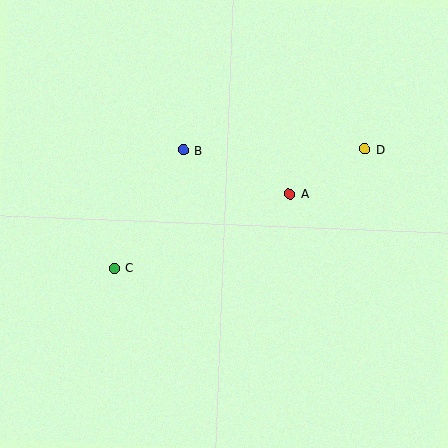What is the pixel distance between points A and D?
The distance between A and D is 87 pixels.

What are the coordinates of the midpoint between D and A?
The midpoint between D and A is at (327, 172).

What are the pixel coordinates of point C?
Point C is at (114, 268).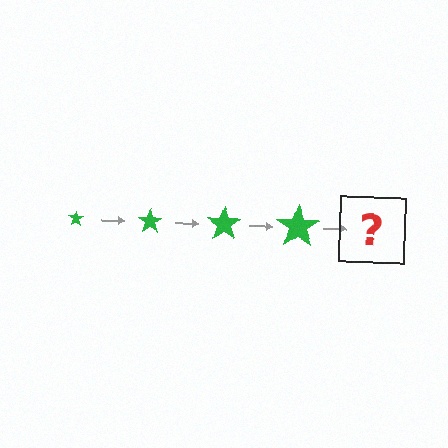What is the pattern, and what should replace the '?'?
The pattern is that the star gets progressively larger each step. The '?' should be a green star, larger than the previous one.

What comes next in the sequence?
The next element should be a green star, larger than the previous one.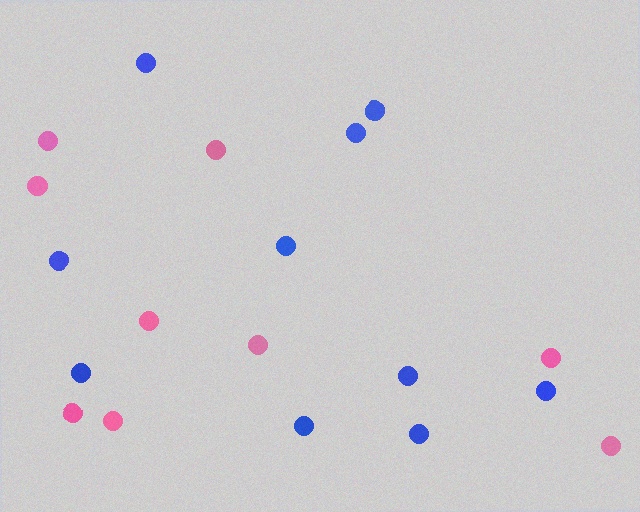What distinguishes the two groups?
There are 2 groups: one group of pink circles (9) and one group of blue circles (10).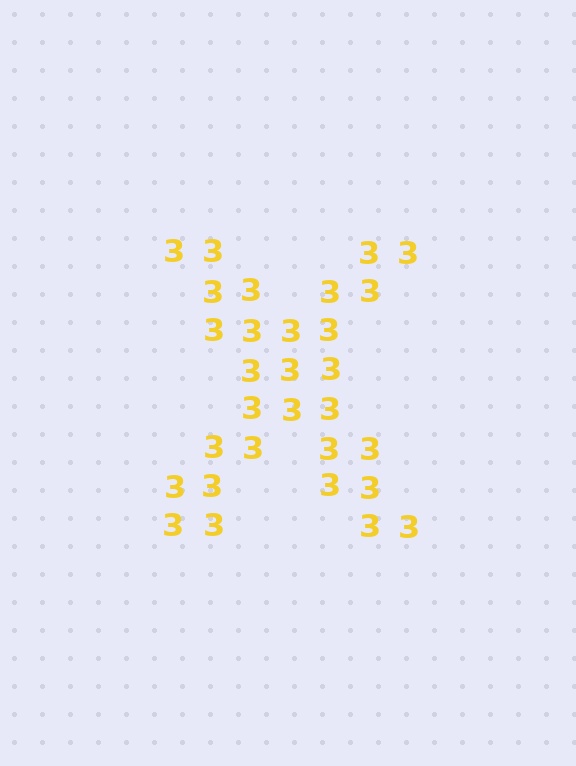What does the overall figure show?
The overall figure shows the letter X.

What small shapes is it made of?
It is made of small digit 3's.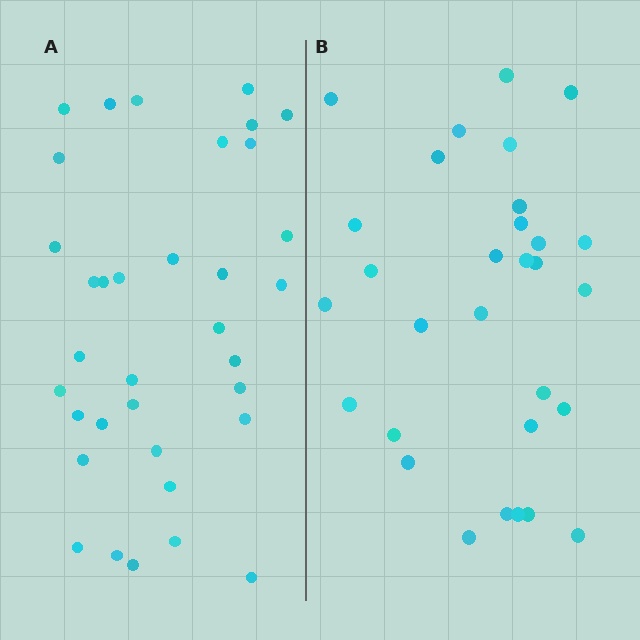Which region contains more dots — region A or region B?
Region A (the left region) has more dots.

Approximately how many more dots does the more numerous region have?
Region A has about 5 more dots than region B.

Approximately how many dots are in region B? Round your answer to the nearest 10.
About 30 dots.